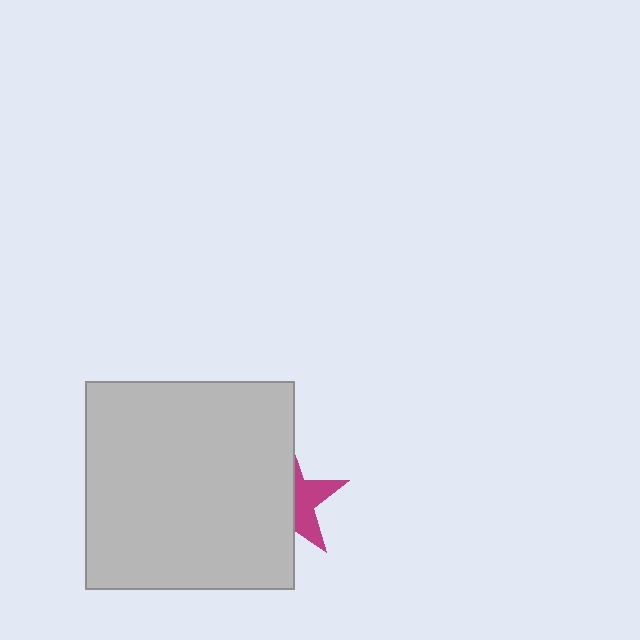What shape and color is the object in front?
The object in front is a light gray square.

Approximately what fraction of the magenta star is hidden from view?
Roughly 62% of the magenta star is hidden behind the light gray square.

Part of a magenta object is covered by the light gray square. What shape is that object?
It is a star.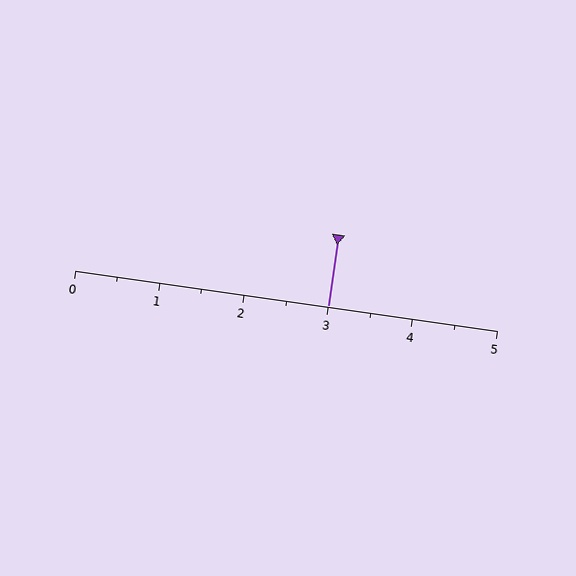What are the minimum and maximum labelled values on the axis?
The axis runs from 0 to 5.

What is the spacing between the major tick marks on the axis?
The major ticks are spaced 1 apart.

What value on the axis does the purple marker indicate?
The marker indicates approximately 3.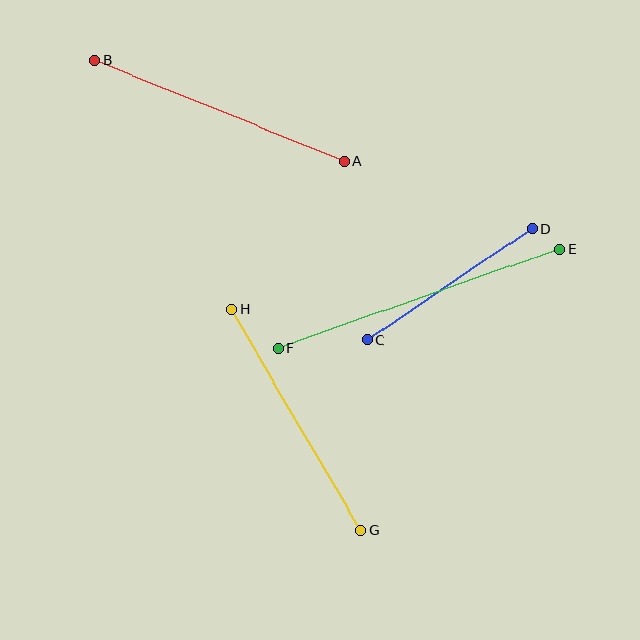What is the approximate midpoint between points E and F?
The midpoint is at approximately (419, 299) pixels.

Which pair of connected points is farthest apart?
Points E and F are farthest apart.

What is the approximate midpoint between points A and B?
The midpoint is at approximately (220, 111) pixels.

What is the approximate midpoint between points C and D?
The midpoint is at approximately (450, 284) pixels.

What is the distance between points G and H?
The distance is approximately 256 pixels.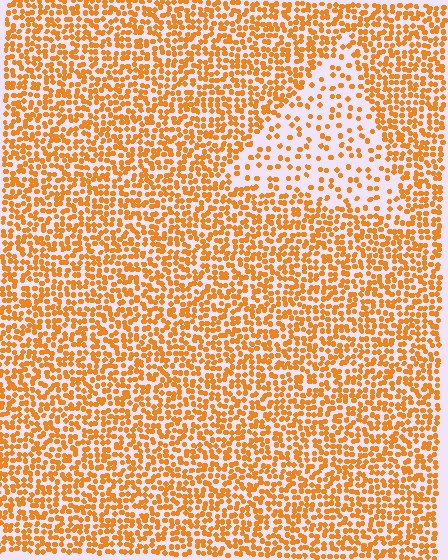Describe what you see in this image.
The image contains small orange elements arranged at two different densities. A triangle-shaped region is visible where the elements are less densely packed than the surrounding area.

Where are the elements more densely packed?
The elements are more densely packed outside the triangle boundary.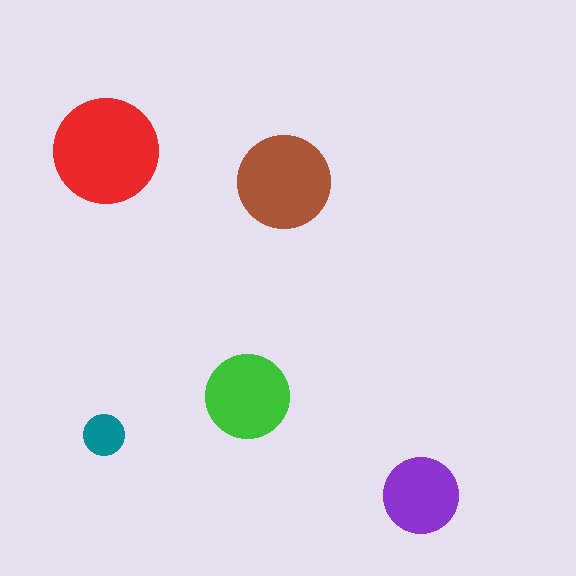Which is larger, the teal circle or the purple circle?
The purple one.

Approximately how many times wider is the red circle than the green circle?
About 1.5 times wider.